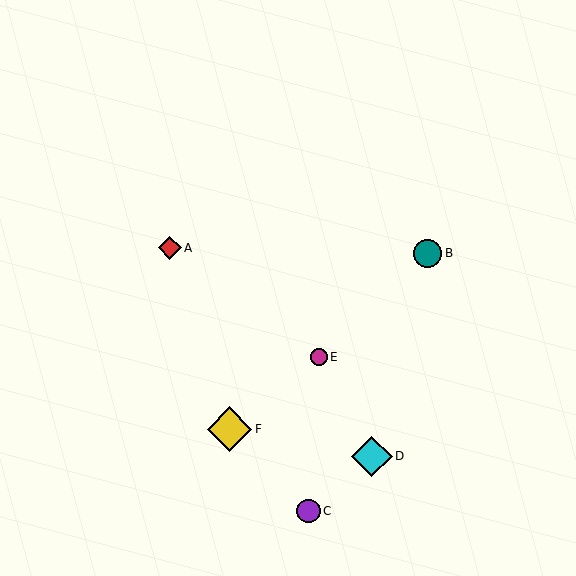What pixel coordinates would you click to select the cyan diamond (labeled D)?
Click at (372, 456) to select the cyan diamond D.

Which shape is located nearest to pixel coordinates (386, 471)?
The cyan diamond (labeled D) at (372, 456) is nearest to that location.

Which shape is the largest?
The yellow diamond (labeled F) is the largest.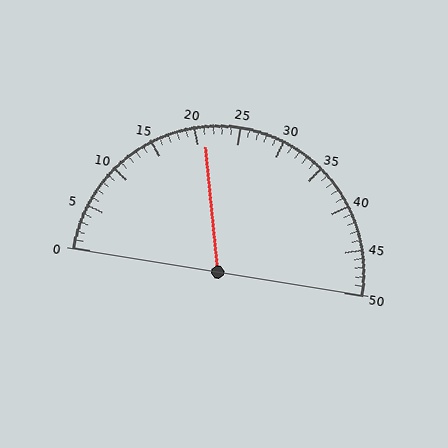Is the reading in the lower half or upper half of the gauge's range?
The reading is in the lower half of the range (0 to 50).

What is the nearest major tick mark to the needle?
The nearest major tick mark is 20.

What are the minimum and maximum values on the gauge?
The gauge ranges from 0 to 50.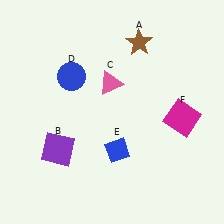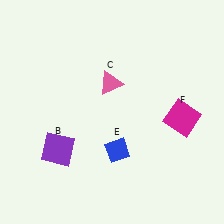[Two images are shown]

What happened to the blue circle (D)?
The blue circle (D) was removed in Image 2. It was in the top-left area of Image 1.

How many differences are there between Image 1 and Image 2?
There are 2 differences between the two images.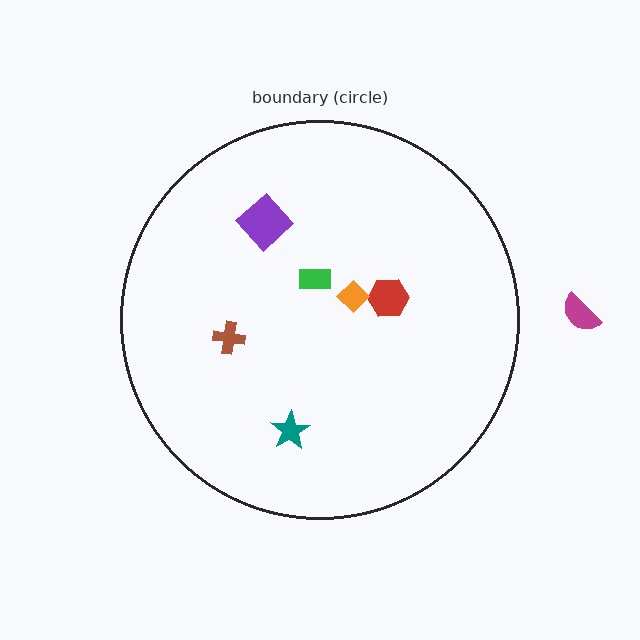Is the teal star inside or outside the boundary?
Inside.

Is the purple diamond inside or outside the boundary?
Inside.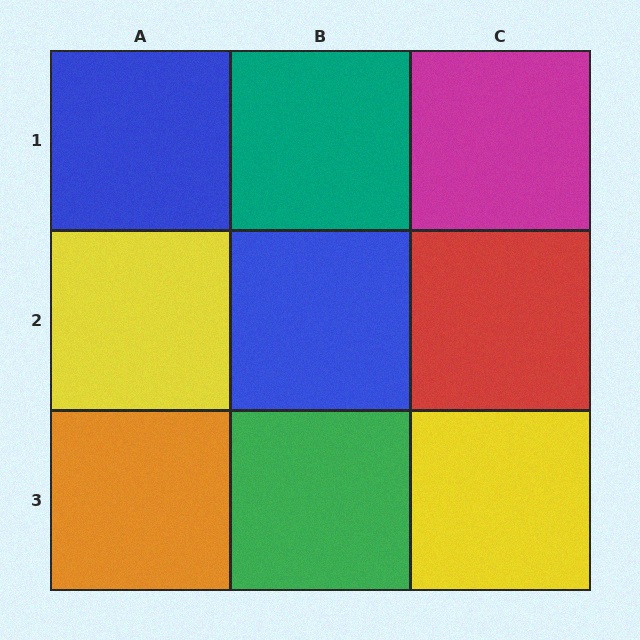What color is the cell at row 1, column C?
Magenta.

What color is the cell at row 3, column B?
Green.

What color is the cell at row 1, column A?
Blue.